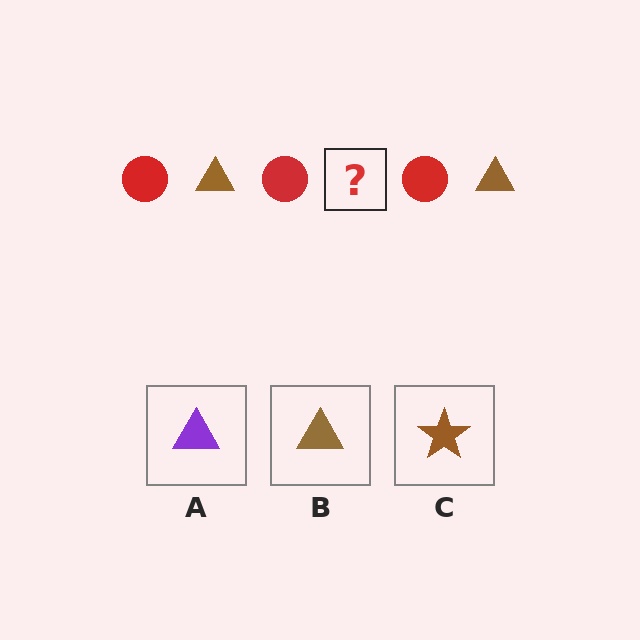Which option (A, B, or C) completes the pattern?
B.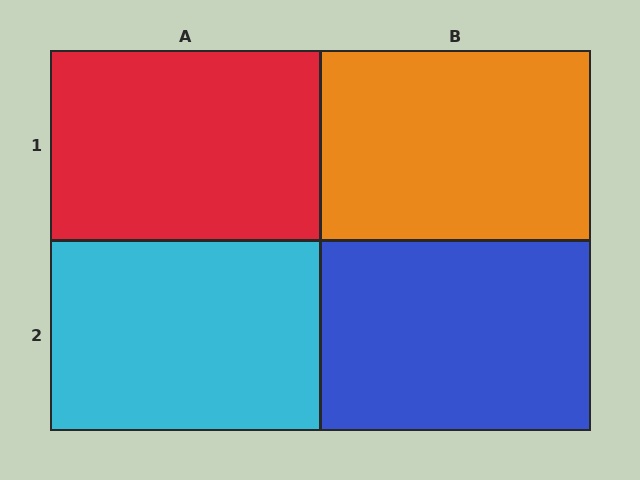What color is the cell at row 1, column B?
Orange.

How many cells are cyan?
1 cell is cyan.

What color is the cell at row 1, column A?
Red.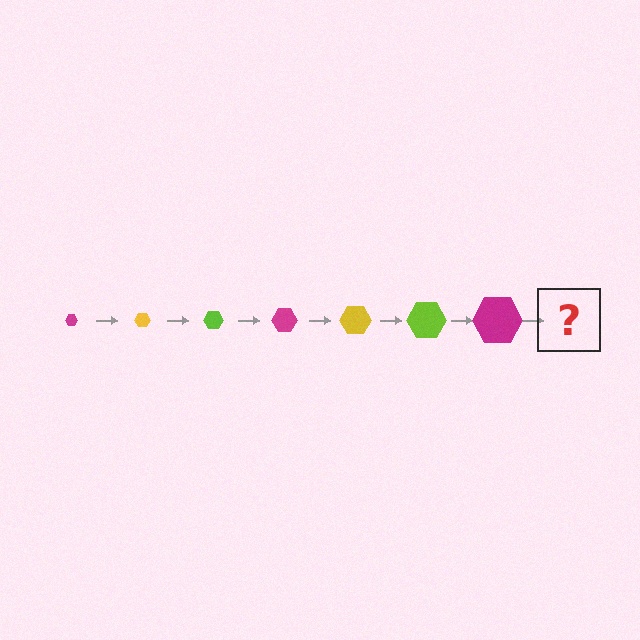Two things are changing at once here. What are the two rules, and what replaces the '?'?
The two rules are that the hexagon grows larger each step and the color cycles through magenta, yellow, and lime. The '?' should be a yellow hexagon, larger than the previous one.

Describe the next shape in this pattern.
It should be a yellow hexagon, larger than the previous one.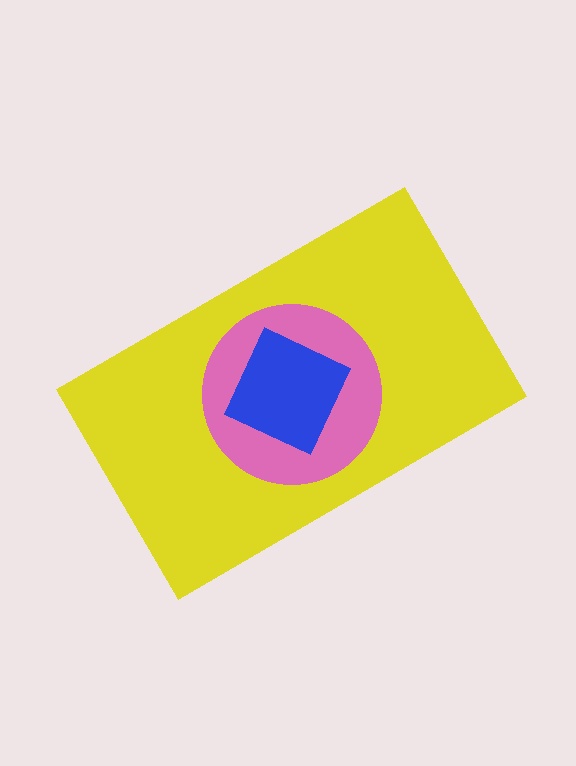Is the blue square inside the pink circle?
Yes.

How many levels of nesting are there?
3.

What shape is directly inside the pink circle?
The blue square.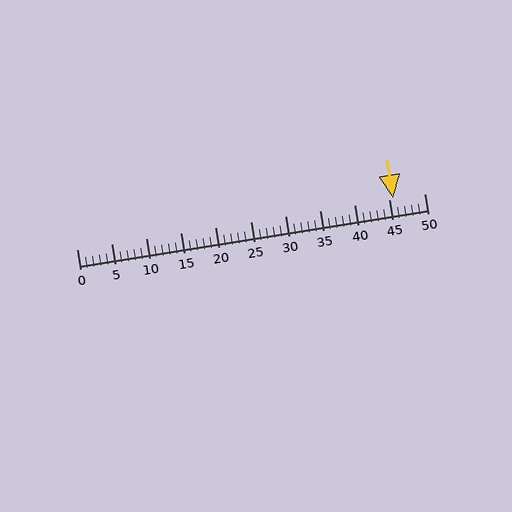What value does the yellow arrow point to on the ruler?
The yellow arrow points to approximately 46.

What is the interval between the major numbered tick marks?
The major tick marks are spaced 5 units apart.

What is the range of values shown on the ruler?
The ruler shows values from 0 to 50.